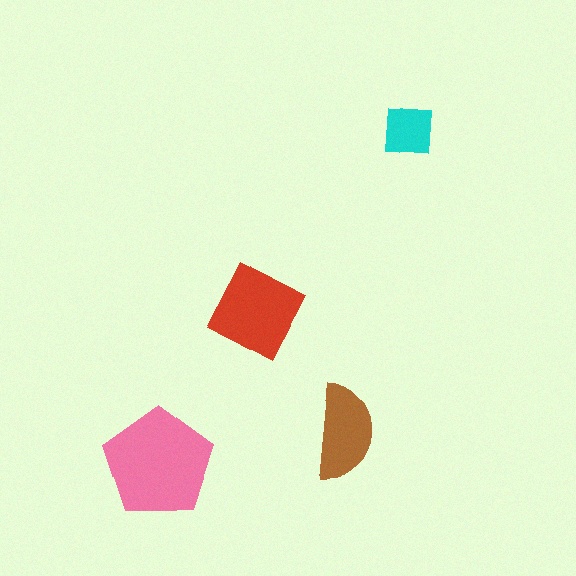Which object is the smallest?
The cyan square.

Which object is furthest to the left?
The pink pentagon is leftmost.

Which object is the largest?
The pink pentagon.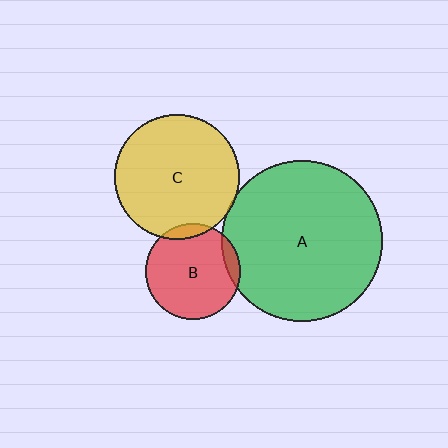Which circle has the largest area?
Circle A (green).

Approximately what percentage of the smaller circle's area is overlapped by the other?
Approximately 5%.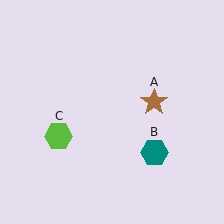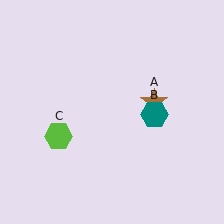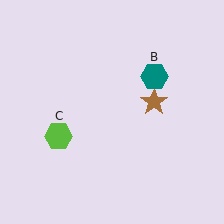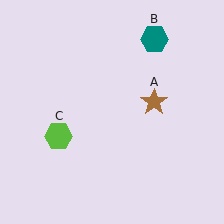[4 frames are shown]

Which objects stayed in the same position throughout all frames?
Brown star (object A) and lime hexagon (object C) remained stationary.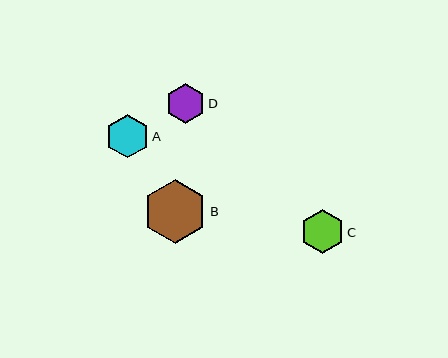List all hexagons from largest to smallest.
From largest to smallest: B, C, A, D.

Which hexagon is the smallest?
Hexagon D is the smallest with a size of approximately 40 pixels.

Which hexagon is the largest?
Hexagon B is the largest with a size of approximately 64 pixels.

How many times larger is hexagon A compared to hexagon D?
Hexagon A is approximately 1.1 times the size of hexagon D.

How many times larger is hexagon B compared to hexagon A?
Hexagon B is approximately 1.5 times the size of hexagon A.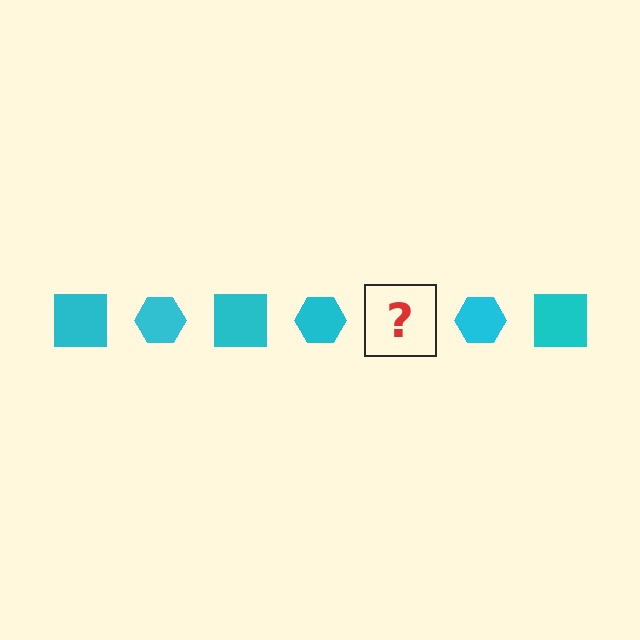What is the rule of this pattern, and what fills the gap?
The rule is that the pattern cycles through square, hexagon shapes in cyan. The gap should be filled with a cyan square.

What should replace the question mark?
The question mark should be replaced with a cyan square.